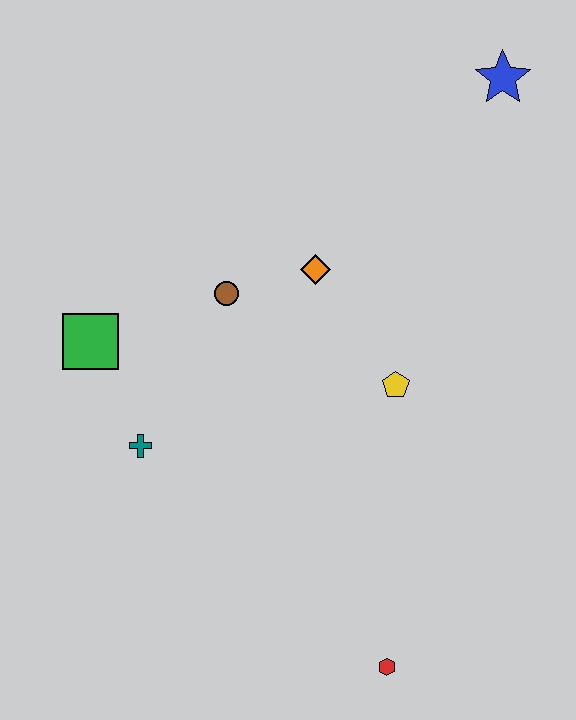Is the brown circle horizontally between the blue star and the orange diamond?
No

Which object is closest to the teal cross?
The green square is closest to the teal cross.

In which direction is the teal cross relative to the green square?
The teal cross is below the green square.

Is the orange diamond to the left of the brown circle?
No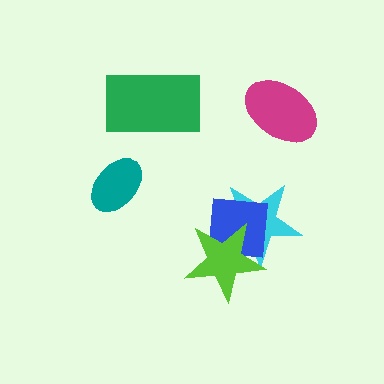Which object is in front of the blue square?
The lime star is in front of the blue square.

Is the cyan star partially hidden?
Yes, it is partially covered by another shape.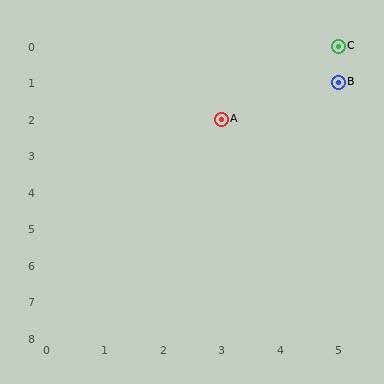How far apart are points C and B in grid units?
Points C and B are 1 row apart.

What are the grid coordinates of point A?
Point A is at grid coordinates (3, 2).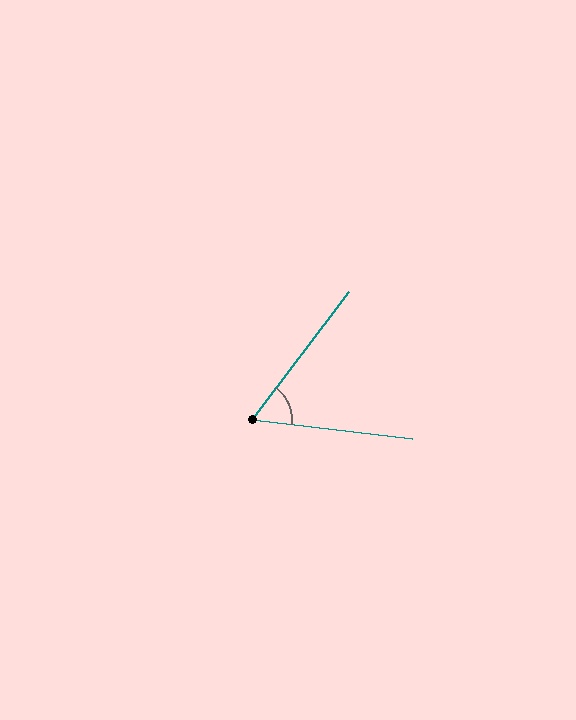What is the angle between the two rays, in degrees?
Approximately 59 degrees.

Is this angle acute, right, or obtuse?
It is acute.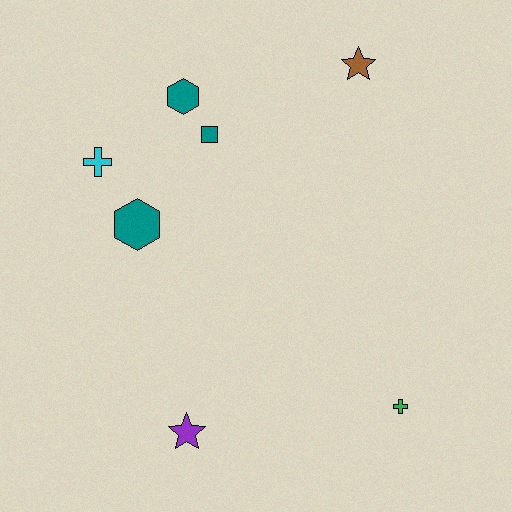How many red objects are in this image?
There are no red objects.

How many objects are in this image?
There are 7 objects.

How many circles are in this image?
There are no circles.